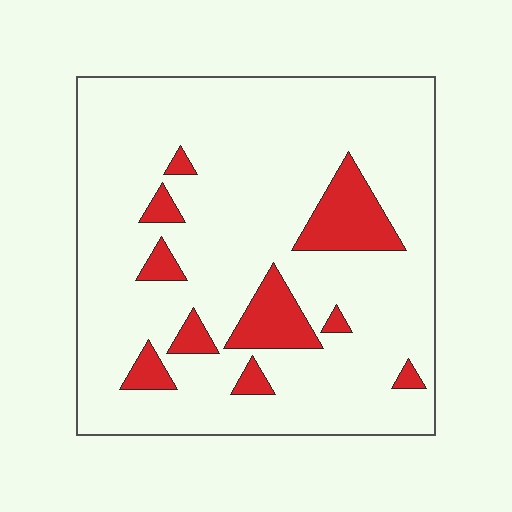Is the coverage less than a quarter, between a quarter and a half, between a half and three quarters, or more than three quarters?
Less than a quarter.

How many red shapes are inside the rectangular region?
10.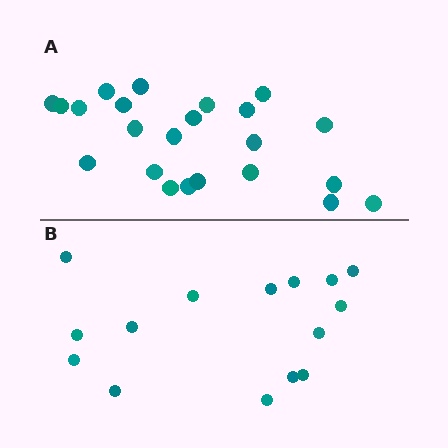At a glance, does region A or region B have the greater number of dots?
Region A (the top region) has more dots.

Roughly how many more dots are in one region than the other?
Region A has roughly 8 or so more dots than region B.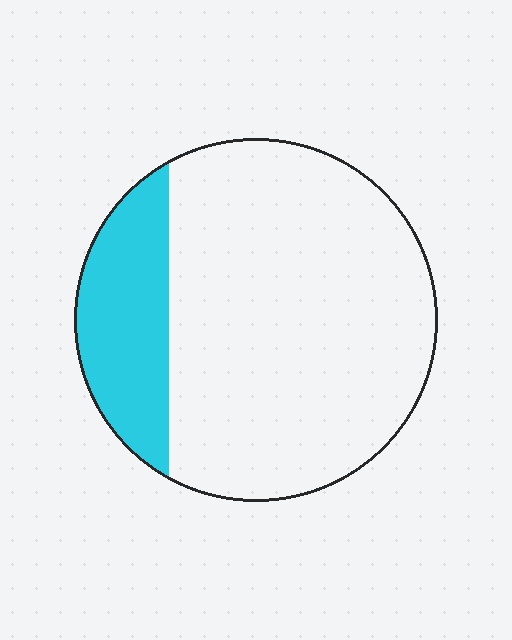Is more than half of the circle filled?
No.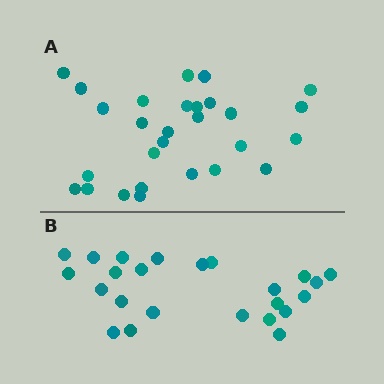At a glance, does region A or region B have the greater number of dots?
Region A (the top region) has more dots.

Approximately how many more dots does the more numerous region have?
Region A has about 4 more dots than region B.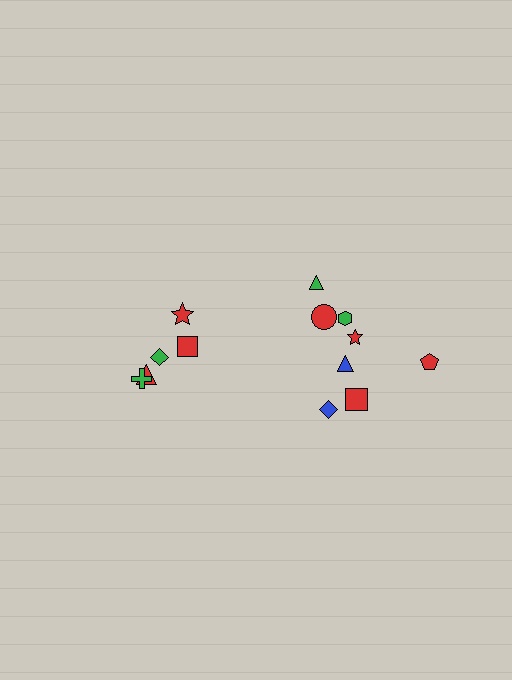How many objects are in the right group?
There are 8 objects.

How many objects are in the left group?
There are 5 objects.